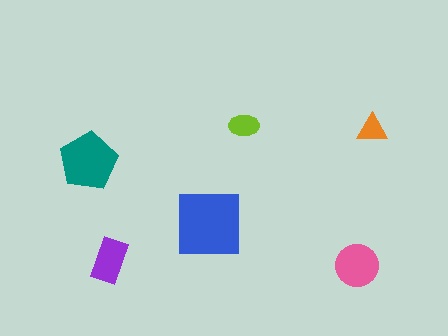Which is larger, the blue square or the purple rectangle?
The blue square.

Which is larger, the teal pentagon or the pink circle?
The teal pentagon.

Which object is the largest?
The blue square.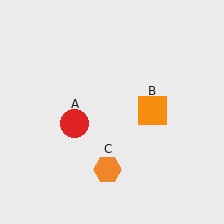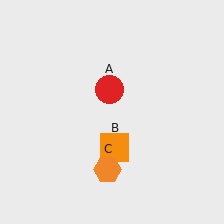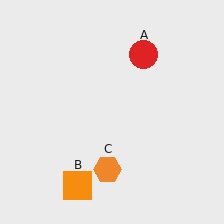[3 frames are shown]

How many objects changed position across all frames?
2 objects changed position: red circle (object A), orange square (object B).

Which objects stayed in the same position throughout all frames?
Orange hexagon (object C) remained stationary.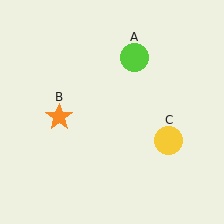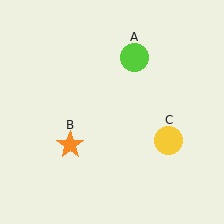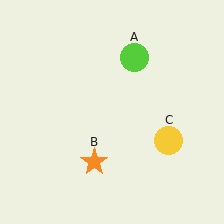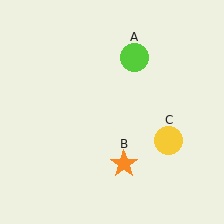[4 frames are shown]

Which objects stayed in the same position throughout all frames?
Lime circle (object A) and yellow circle (object C) remained stationary.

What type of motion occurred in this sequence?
The orange star (object B) rotated counterclockwise around the center of the scene.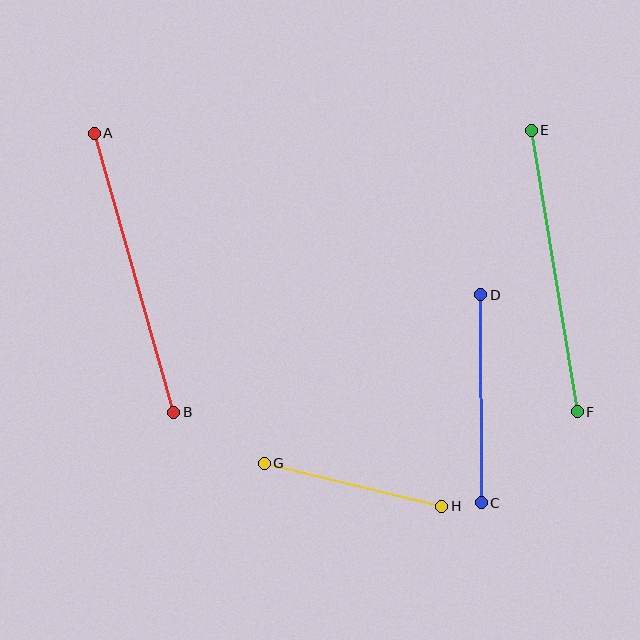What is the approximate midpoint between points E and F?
The midpoint is at approximately (554, 271) pixels.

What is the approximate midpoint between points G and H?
The midpoint is at approximately (353, 485) pixels.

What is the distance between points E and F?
The distance is approximately 285 pixels.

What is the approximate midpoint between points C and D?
The midpoint is at approximately (481, 399) pixels.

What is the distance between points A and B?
The distance is approximately 290 pixels.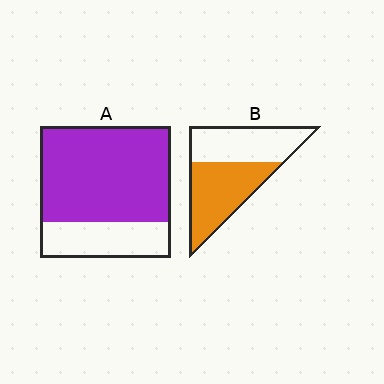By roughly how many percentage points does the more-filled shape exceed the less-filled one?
By roughly 20 percentage points (A over B).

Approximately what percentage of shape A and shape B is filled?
A is approximately 75% and B is approximately 55%.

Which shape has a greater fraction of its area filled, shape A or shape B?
Shape A.